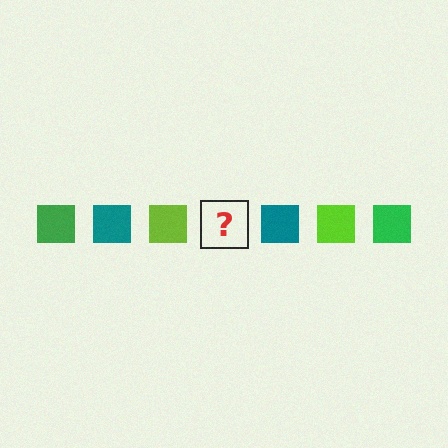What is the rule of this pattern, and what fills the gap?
The rule is that the pattern cycles through green, teal, lime squares. The gap should be filled with a green square.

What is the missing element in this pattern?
The missing element is a green square.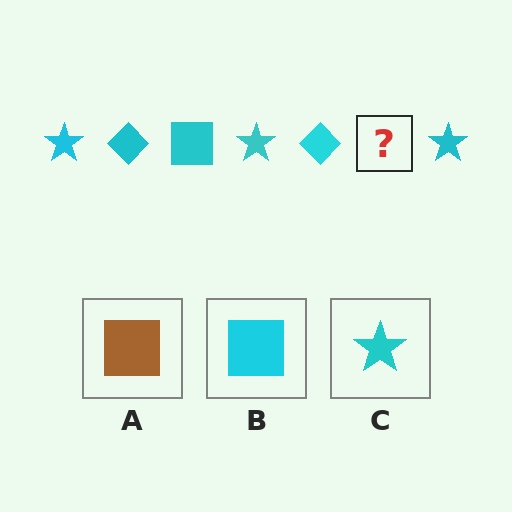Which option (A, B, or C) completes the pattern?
B.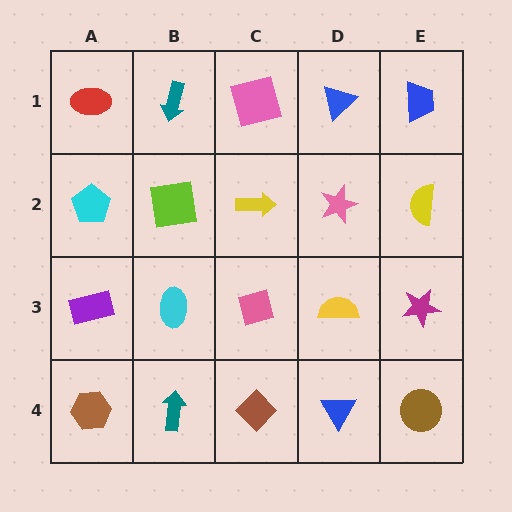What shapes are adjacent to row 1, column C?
A yellow arrow (row 2, column C), a teal arrow (row 1, column B), a blue triangle (row 1, column D).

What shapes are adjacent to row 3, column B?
A lime square (row 2, column B), a teal arrow (row 4, column B), a purple rectangle (row 3, column A), a pink square (row 3, column C).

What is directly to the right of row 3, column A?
A cyan ellipse.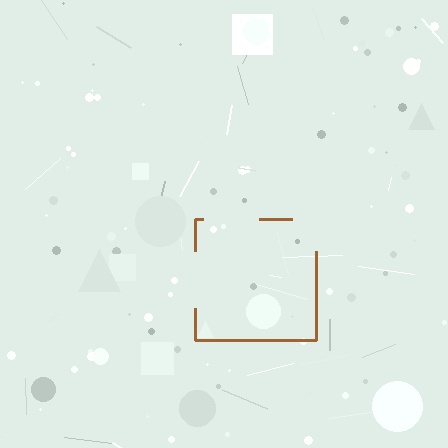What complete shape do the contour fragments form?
The contour fragments form a square.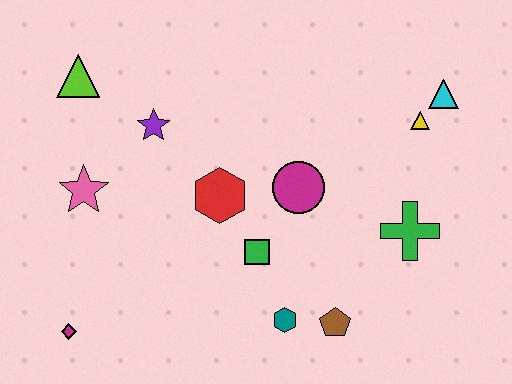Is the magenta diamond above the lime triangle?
No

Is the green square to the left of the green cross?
Yes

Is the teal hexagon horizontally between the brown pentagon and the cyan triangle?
No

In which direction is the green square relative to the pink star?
The green square is to the right of the pink star.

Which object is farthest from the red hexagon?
The cyan triangle is farthest from the red hexagon.